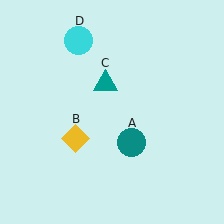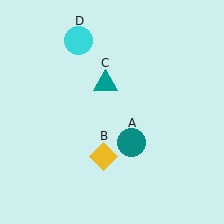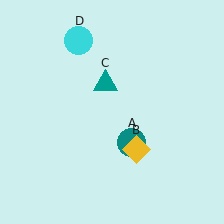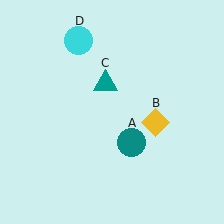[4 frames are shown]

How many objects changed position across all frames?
1 object changed position: yellow diamond (object B).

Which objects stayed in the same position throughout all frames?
Teal circle (object A) and teal triangle (object C) and cyan circle (object D) remained stationary.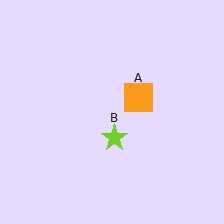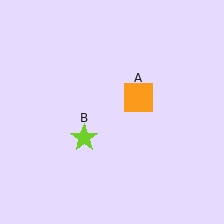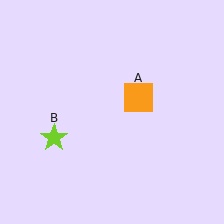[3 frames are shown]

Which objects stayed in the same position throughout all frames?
Orange square (object A) remained stationary.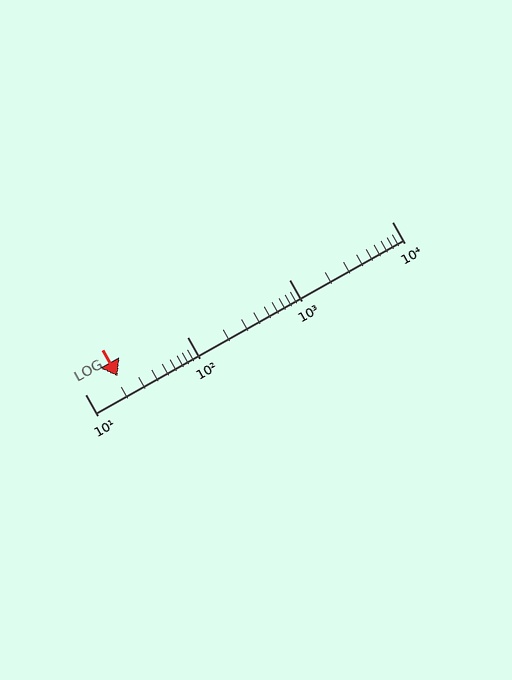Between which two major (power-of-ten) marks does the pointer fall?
The pointer is between 10 and 100.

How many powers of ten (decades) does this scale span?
The scale spans 3 decades, from 10 to 10000.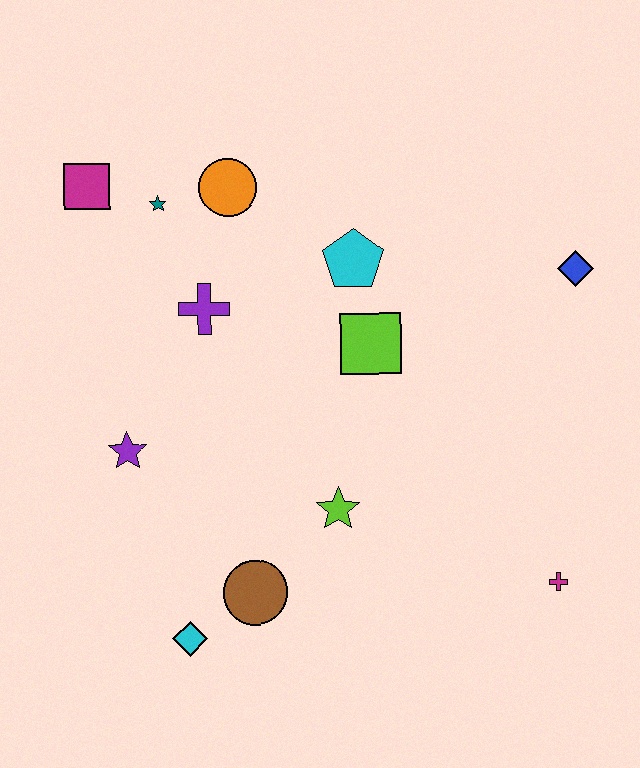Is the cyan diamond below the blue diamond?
Yes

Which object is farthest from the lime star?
The magenta square is farthest from the lime star.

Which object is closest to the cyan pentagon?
The lime square is closest to the cyan pentagon.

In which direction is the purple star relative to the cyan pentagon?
The purple star is to the left of the cyan pentagon.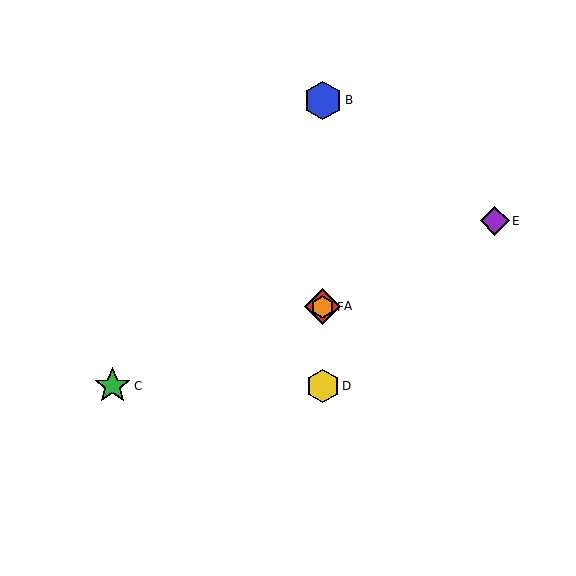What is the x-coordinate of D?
Object D is at x≈323.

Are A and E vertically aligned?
No, A is at x≈323 and E is at x≈495.